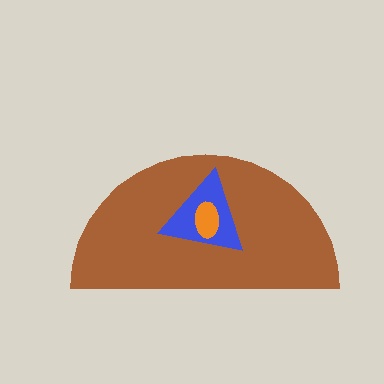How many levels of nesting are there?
3.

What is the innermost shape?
The orange ellipse.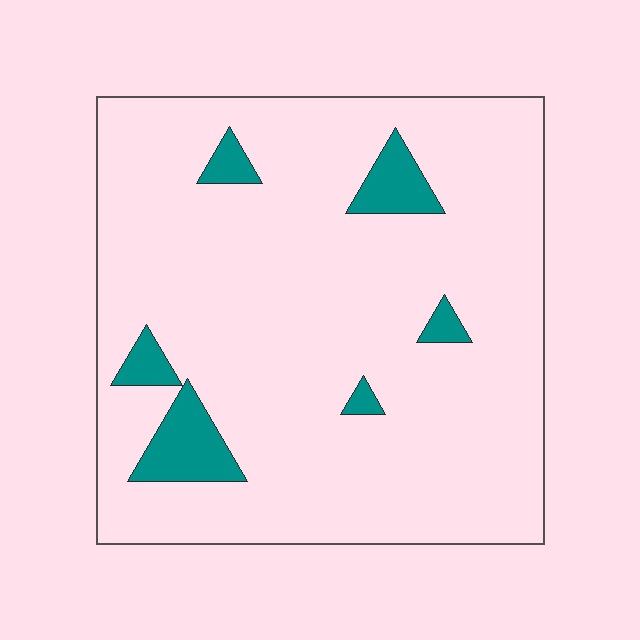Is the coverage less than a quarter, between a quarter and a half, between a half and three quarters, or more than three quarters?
Less than a quarter.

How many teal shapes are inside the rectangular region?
6.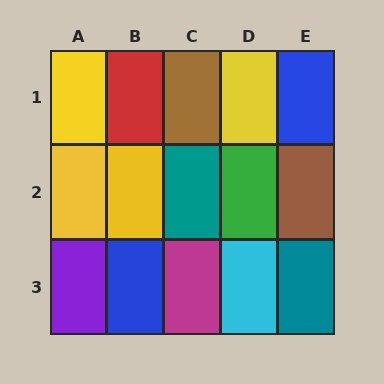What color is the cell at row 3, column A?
Purple.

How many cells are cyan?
1 cell is cyan.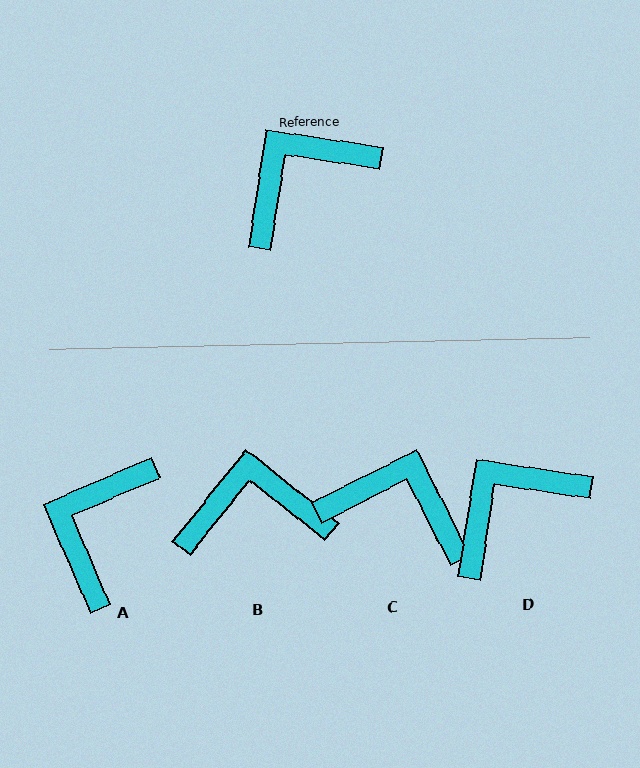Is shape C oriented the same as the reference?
No, it is off by about 55 degrees.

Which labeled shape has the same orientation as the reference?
D.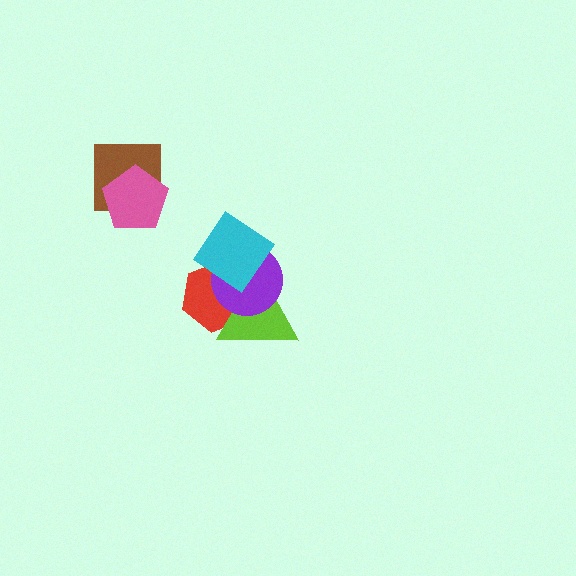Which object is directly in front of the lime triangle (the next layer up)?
The purple circle is directly in front of the lime triangle.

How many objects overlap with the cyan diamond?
3 objects overlap with the cyan diamond.